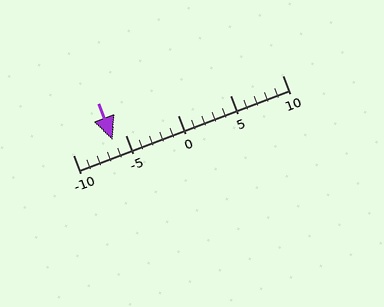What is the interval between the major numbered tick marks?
The major tick marks are spaced 5 units apart.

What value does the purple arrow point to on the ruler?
The purple arrow points to approximately -6.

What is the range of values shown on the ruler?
The ruler shows values from -10 to 10.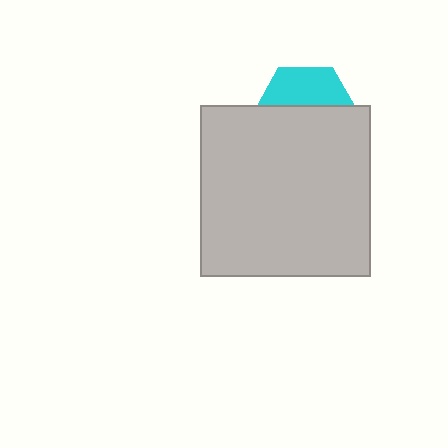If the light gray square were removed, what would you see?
You would see the complete cyan hexagon.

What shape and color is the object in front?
The object in front is a light gray square.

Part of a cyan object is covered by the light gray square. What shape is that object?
It is a hexagon.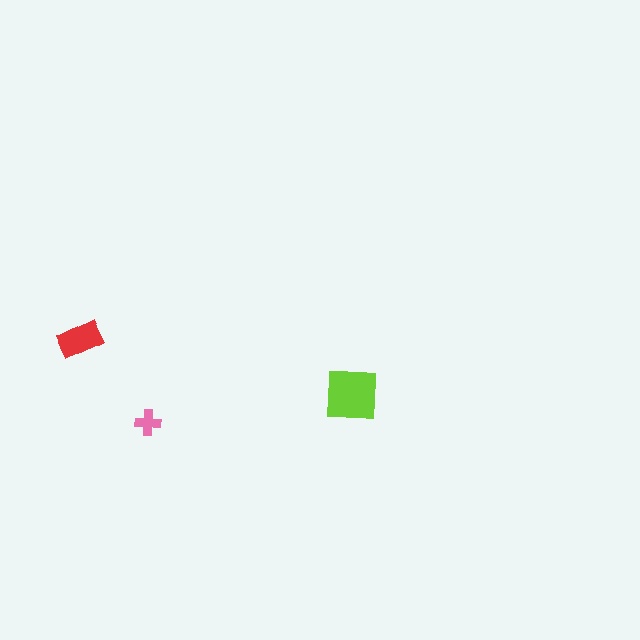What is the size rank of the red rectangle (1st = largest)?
2nd.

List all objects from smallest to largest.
The pink cross, the red rectangle, the lime square.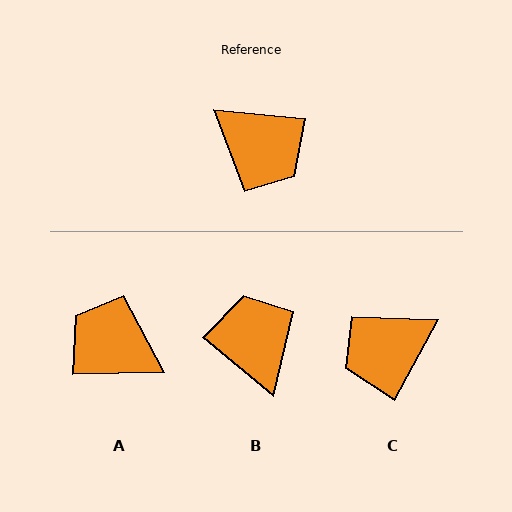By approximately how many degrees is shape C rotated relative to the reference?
Approximately 113 degrees clockwise.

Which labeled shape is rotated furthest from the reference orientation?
A, about 173 degrees away.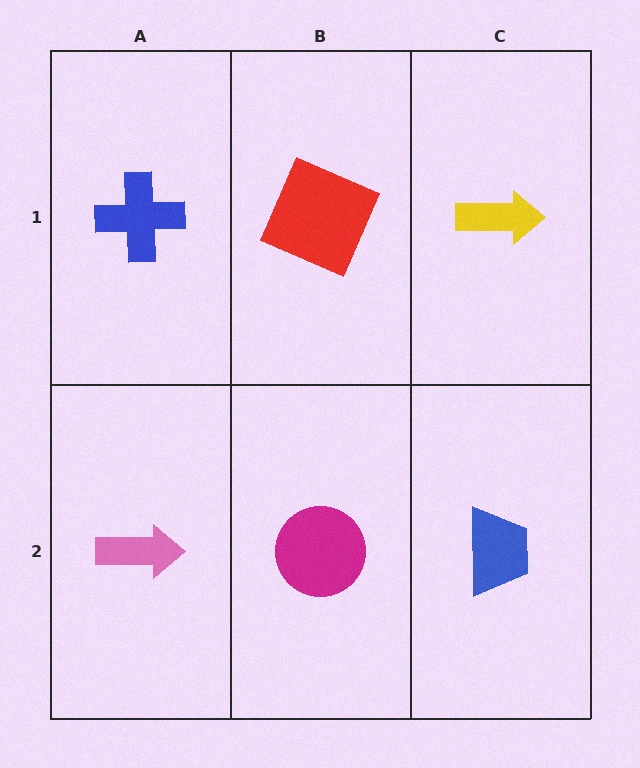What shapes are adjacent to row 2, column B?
A red square (row 1, column B), a pink arrow (row 2, column A), a blue trapezoid (row 2, column C).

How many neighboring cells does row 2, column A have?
2.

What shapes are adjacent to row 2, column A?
A blue cross (row 1, column A), a magenta circle (row 2, column B).